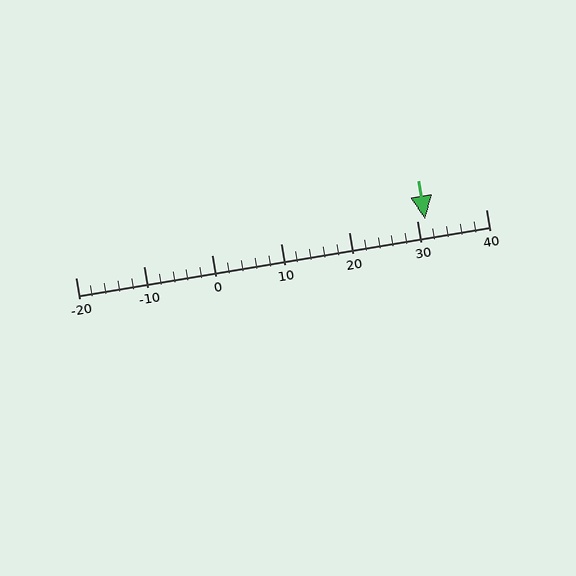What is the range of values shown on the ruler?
The ruler shows values from -20 to 40.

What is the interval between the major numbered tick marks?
The major tick marks are spaced 10 units apart.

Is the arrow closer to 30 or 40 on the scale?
The arrow is closer to 30.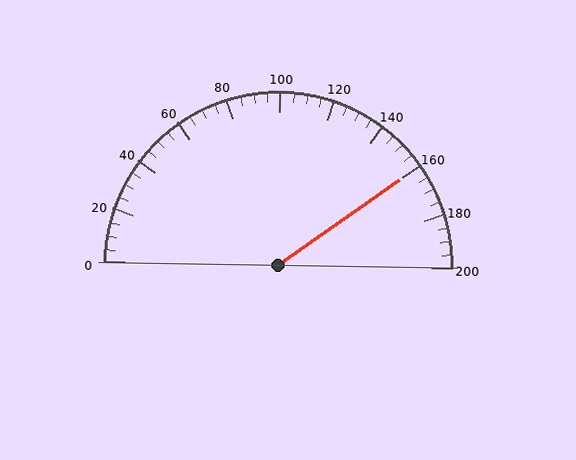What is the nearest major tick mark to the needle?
The nearest major tick mark is 160.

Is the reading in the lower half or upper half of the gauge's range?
The reading is in the upper half of the range (0 to 200).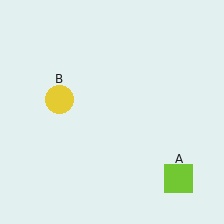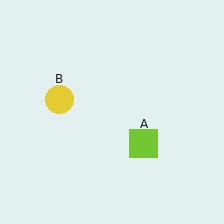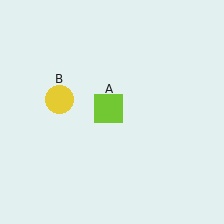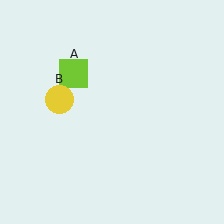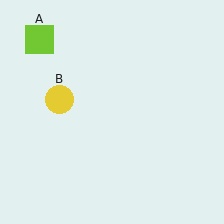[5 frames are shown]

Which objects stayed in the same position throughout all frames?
Yellow circle (object B) remained stationary.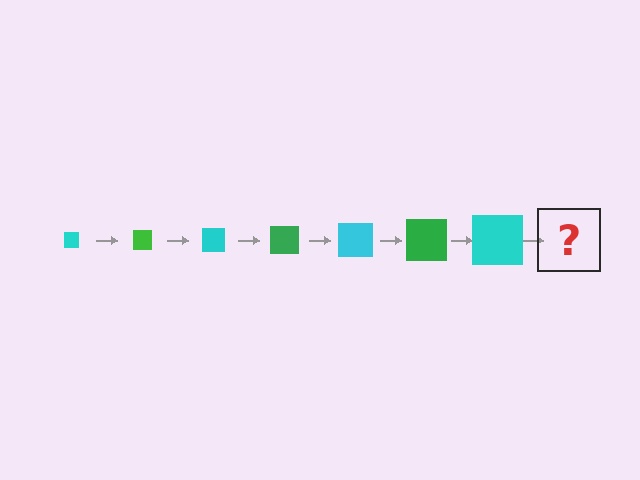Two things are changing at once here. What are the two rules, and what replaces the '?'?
The two rules are that the square grows larger each step and the color cycles through cyan and green. The '?' should be a green square, larger than the previous one.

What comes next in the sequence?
The next element should be a green square, larger than the previous one.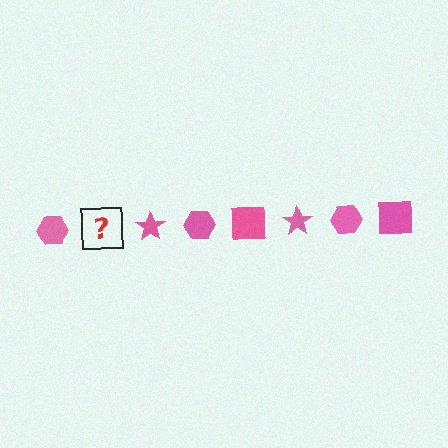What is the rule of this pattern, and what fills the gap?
The rule is that the pattern cycles through hexagon, square, star shapes in pink. The gap should be filled with a pink square.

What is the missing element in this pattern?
The missing element is a pink square.